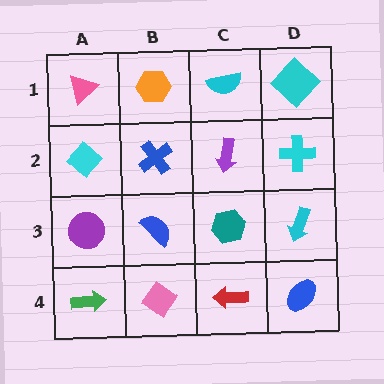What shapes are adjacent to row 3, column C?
A purple arrow (row 2, column C), a red arrow (row 4, column C), a blue semicircle (row 3, column B), a cyan arrow (row 3, column D).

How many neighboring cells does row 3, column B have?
4.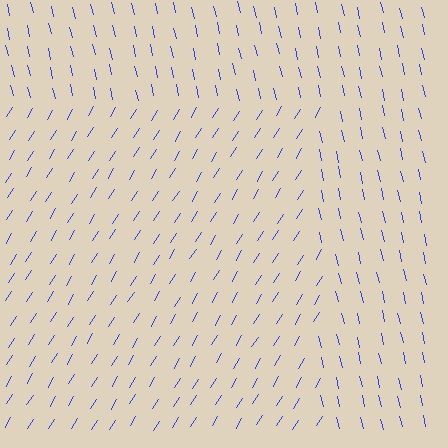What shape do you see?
I see a rectangle.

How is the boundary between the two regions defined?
The boundary is defined purely by a change in line orientation (approximately 45 degrees difference). All lines are the same color and thickness.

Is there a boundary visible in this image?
Yes, there is a texture boundary formed by a change in line orientation.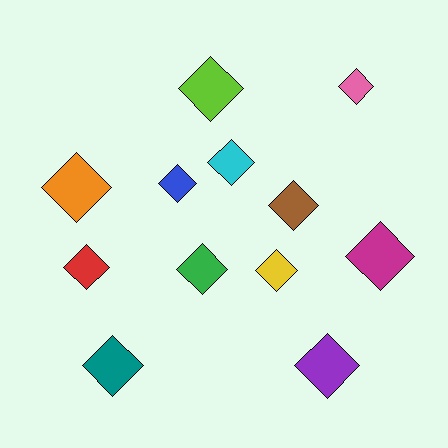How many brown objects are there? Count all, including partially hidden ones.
There is 1 brown object.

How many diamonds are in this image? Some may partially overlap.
There are 12 diamonds.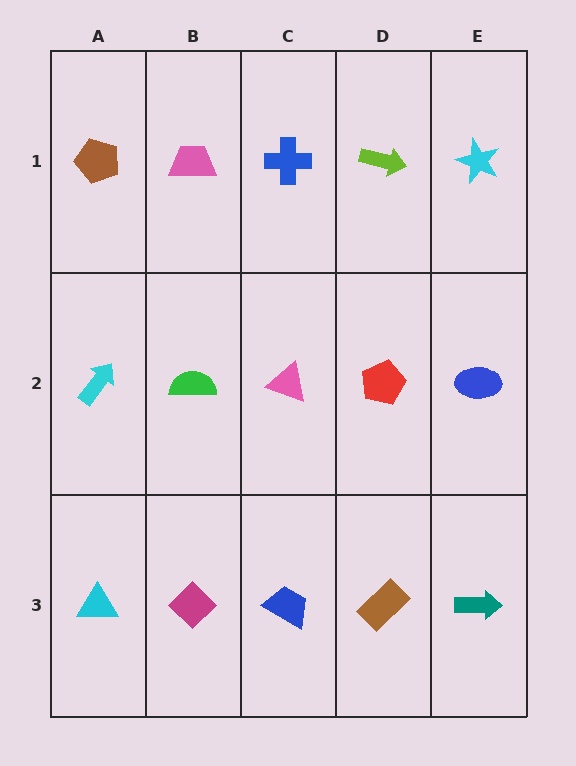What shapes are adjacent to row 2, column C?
A blue cross (row 1, column C), a blue trapezoid (row 3, column C), a green semicircle (row 2, column B), a red pentagon (row 2, column D).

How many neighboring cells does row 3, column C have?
3.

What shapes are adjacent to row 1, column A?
A cyan arrow (row 2, column A), a pink trapezoid (row 1, column B).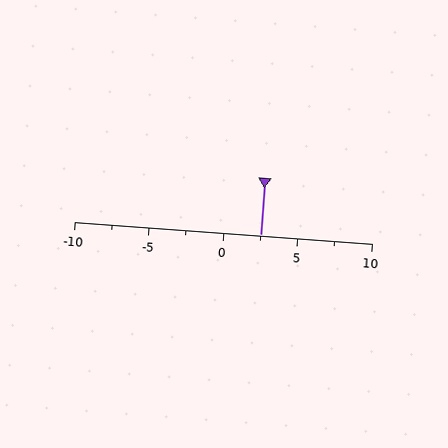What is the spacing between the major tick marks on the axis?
The major ticks are spaced 5 apart.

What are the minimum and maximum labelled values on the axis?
The axis runs from -10 to 10.